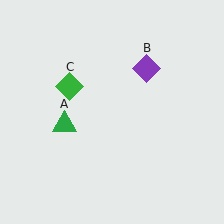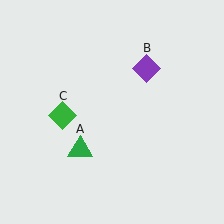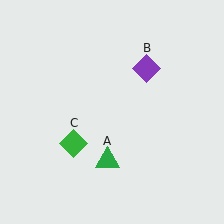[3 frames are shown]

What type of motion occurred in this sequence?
The green triangle (object A), green diamond (object C) rotated counterclockwise around the center of the scene.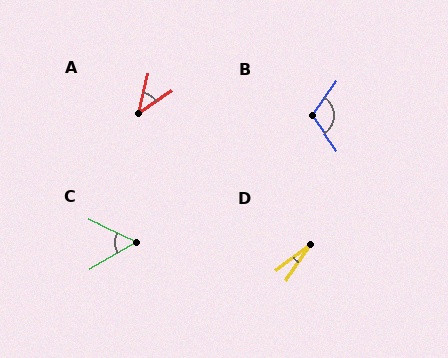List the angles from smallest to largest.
D (18°), A (42°), C (56°), B (110°).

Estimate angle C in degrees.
Approximately 56 degrees.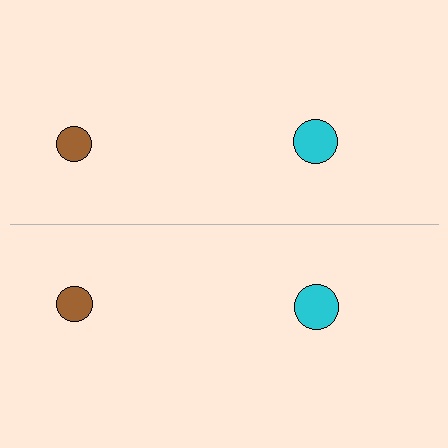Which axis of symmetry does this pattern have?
The pattern has a horizontal axis of symmetry running through the center of the image.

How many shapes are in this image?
There are 4 shapes in this image.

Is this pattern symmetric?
Yes, this pattern has bilateral (reflection) symmetry.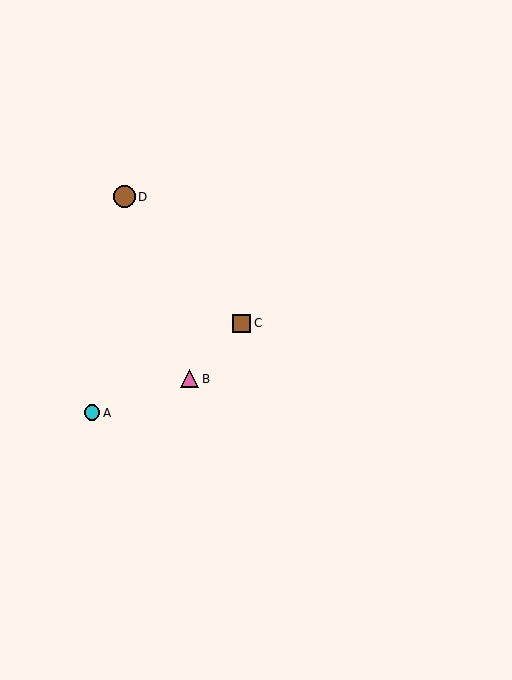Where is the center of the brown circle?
The center of the brown circle is at (125, 197).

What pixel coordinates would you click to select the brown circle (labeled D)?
Click at (125, 197) to select the brown circle D.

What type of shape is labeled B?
Shape B is a pink triangle.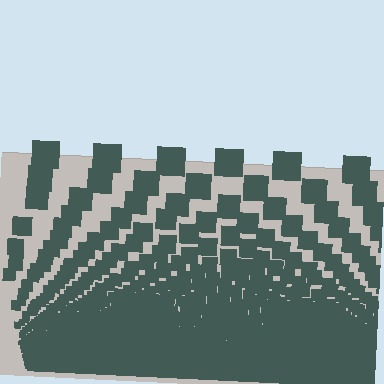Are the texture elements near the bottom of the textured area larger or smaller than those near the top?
Smaller. The gradient is inverted — elements near the bottom are smaller and denser.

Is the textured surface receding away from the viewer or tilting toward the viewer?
The surface appears to tilt toward the viewer. Texture elements get larger and sparser toward the top.